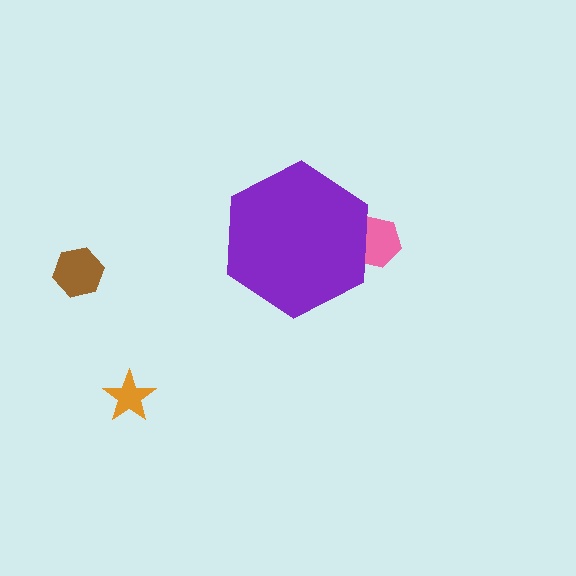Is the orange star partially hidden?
No, the orange star is fully visible.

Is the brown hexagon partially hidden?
No, the brown hexagon is fully visible.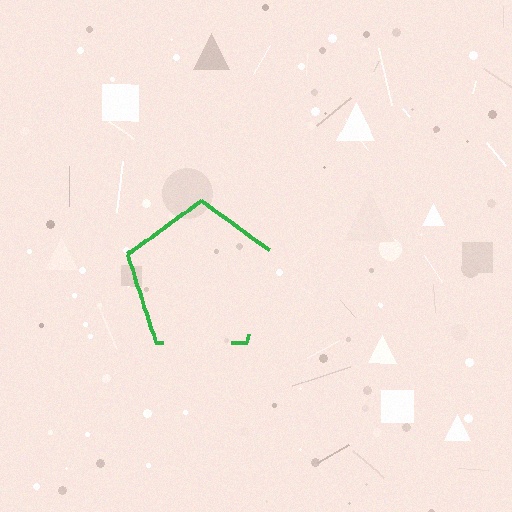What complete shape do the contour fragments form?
The contour fragments form a pentagon.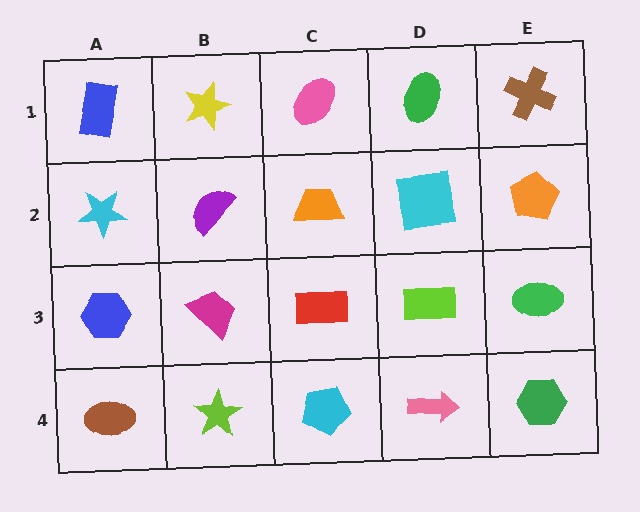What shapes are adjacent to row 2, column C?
A pink ellipse (row 1, column C), a red rectangle (row 3, column C), a purple semicircle (row 2, column B), a cyan square (row 2, column D).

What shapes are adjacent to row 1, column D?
A cyan square (row 2, column D), a pink ellipse (row 1, column C), a brown cross (row 1, column E).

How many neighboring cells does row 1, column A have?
2.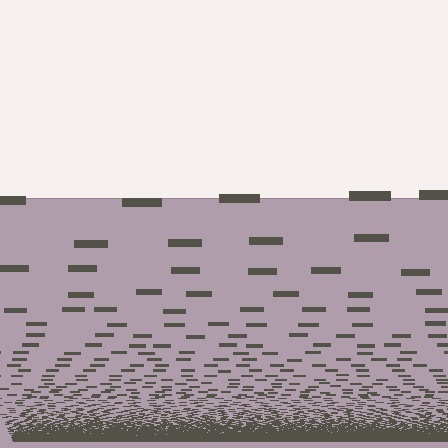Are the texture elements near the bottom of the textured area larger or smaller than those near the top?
Smaller. The gradient is inverted — elements near the bottom are smaller and denser.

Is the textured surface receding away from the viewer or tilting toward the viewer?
The surface appears to tilt toward the viewer. Texture elements get larger and sparser toward the top.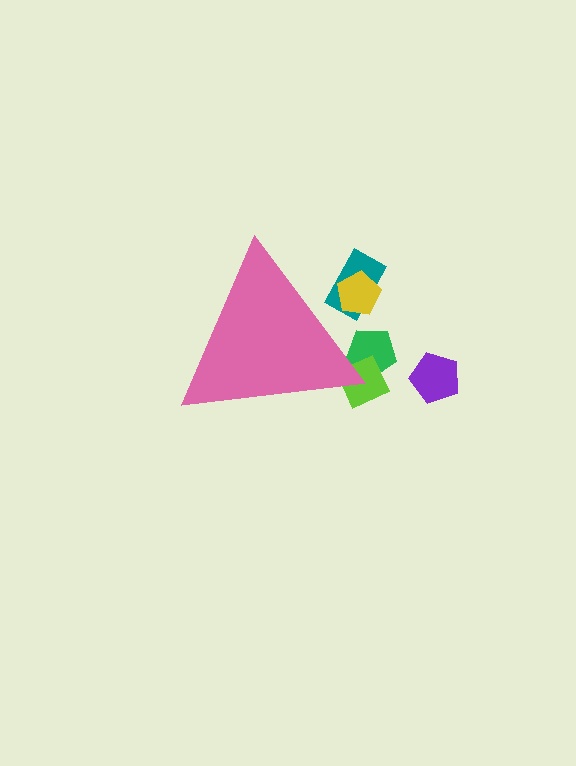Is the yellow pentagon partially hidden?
Yes, the yellow pentagon is partially hidden behind the pink triangle.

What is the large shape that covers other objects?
A pink triangle.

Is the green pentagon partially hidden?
Yes, the green pentagon is partially hidden behind the pink triangle.